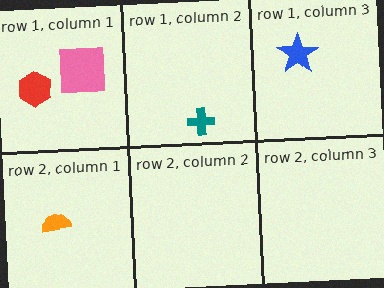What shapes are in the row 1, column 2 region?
The teal cross.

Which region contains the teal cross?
The row 1, column 2 region.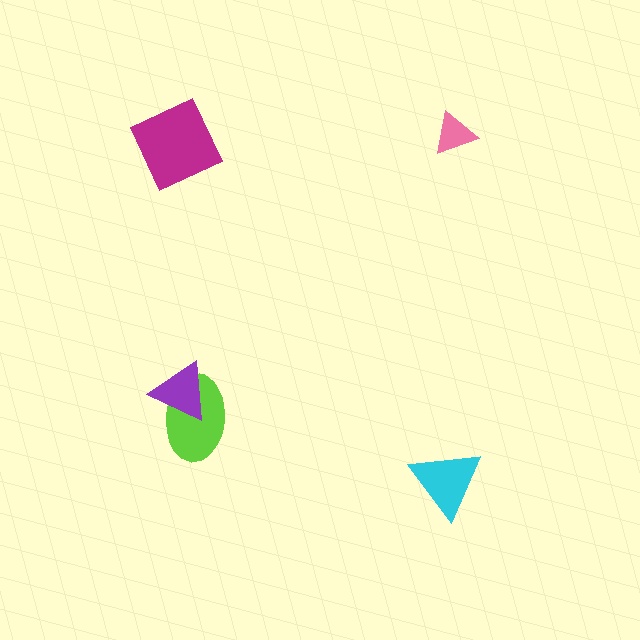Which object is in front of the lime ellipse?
The purple triangle is in front of the lime ellipse.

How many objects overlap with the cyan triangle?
0 objects overlap with the cyan triangle.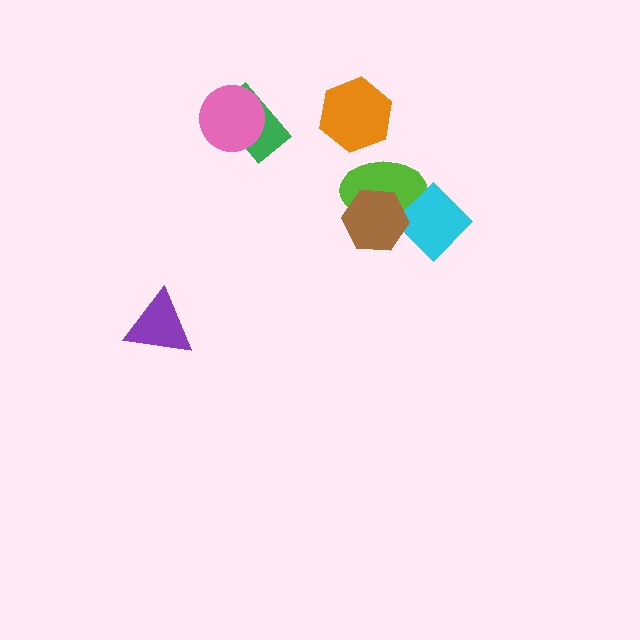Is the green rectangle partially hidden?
Yes, it is partially covered by another shape.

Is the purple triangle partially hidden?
No, no other shape covers it.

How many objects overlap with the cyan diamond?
2 objects overlap with the cyan diamond.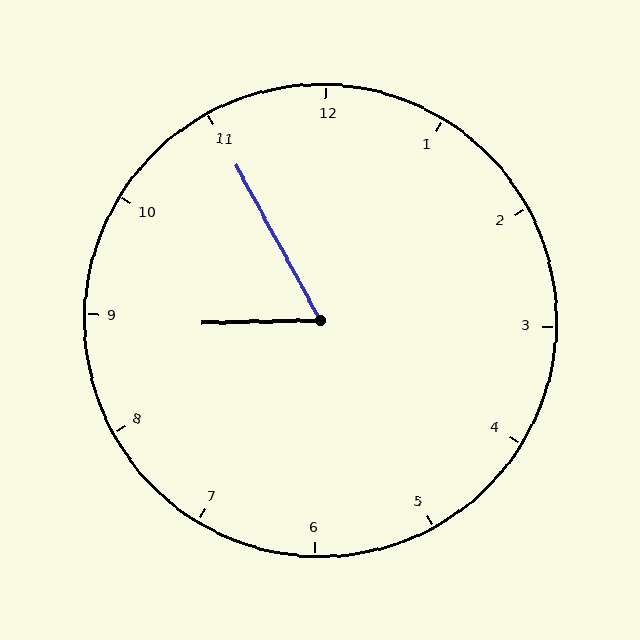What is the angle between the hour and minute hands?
Approximately 62 degrees.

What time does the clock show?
8:55.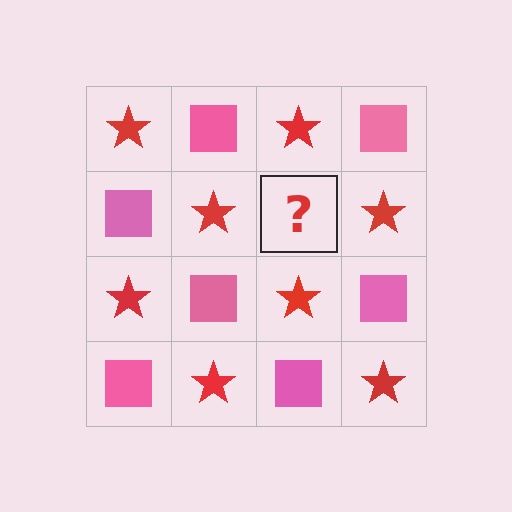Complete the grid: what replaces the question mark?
The question mark should be replaced with a pink square.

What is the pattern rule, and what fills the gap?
The rule is that it alternates red star and pink square in a checkerboard pattern. The gap should be filled with a pink square.